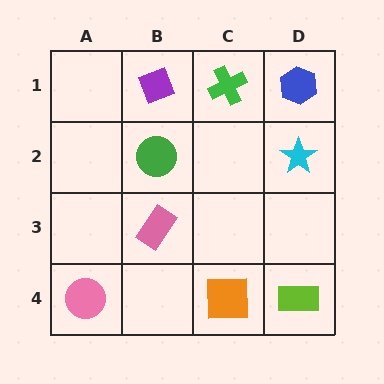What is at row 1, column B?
A purple diamond.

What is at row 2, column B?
A green circle.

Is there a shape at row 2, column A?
No, that cell is empty.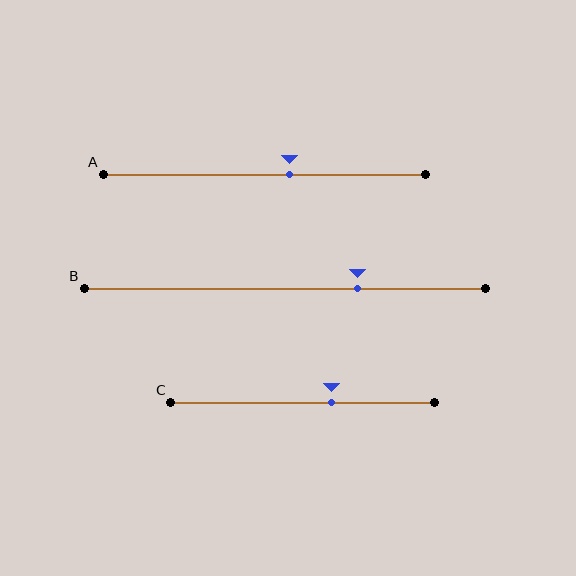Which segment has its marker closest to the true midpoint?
Segment A has its marker closest to the true midpoint.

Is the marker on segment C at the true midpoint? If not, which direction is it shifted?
No, the marker on segment C is shifted to the right by about 11% of the segment length.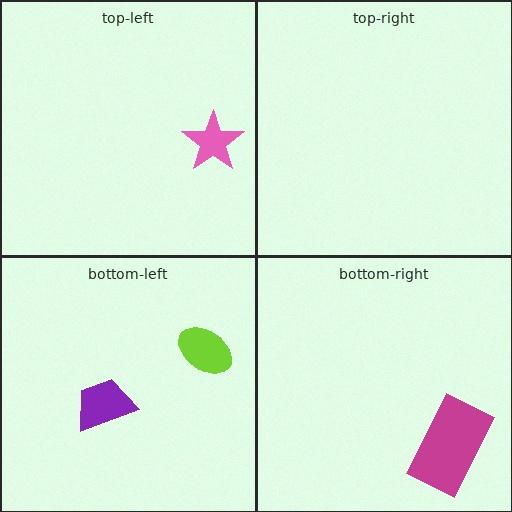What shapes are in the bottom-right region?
The magenta rectangle.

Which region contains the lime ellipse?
The bottom-left region.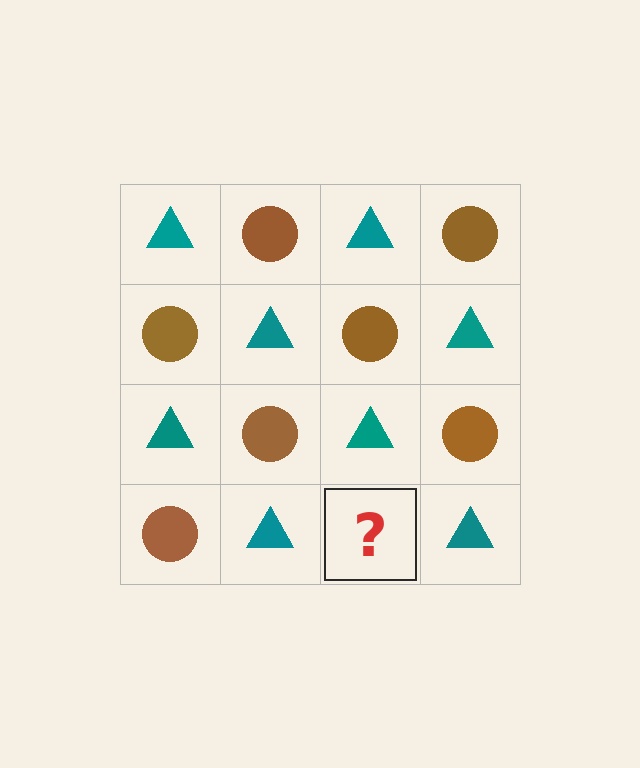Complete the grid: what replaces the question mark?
The question mark should be replaced with a brown circle.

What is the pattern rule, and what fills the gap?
The rule is that it alternates teal triangle and brown circle in a checkerboard pattern. The gap should be filled with a brown circle.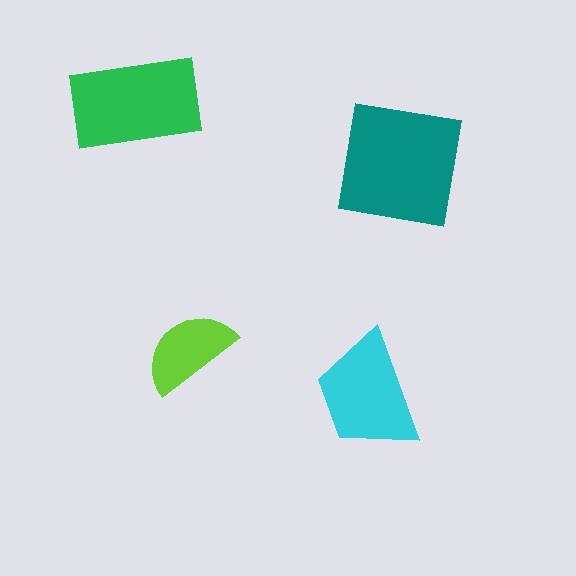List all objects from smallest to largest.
The lime semicircle, the cyan trapezoid, the green rectangle, the teal square.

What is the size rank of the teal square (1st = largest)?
1st.